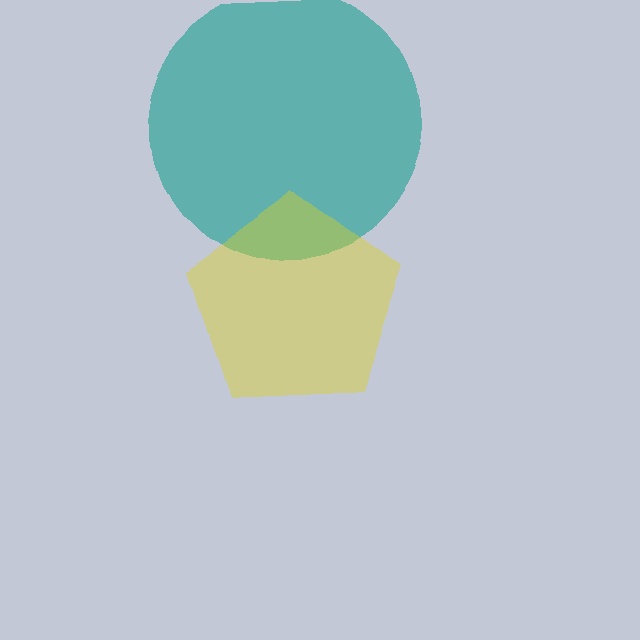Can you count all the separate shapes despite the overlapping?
Yes, there are 2 separate shapes.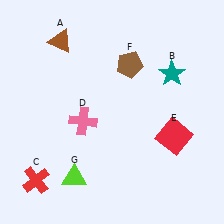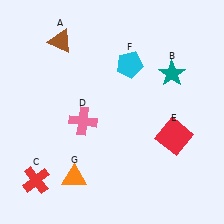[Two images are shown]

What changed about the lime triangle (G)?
In Image 1, G is lime. In Image 2, it changed to orange.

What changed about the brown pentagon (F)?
In Image 1, F is brown. In Image 2, it changed to cyan.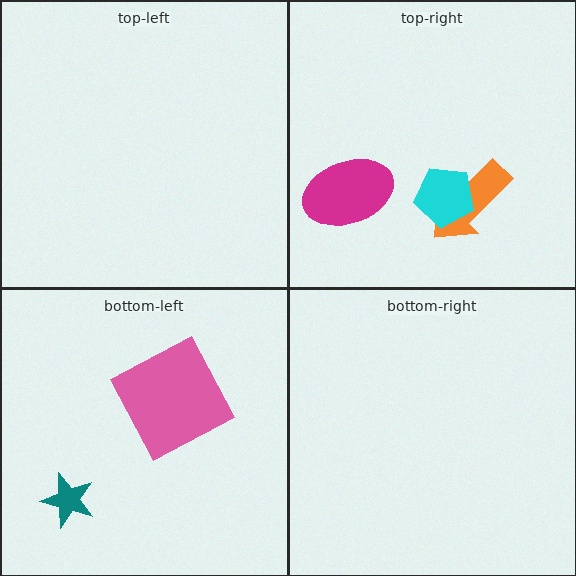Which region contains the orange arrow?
The top-right region.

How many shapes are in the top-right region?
3.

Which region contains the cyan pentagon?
The top-right region.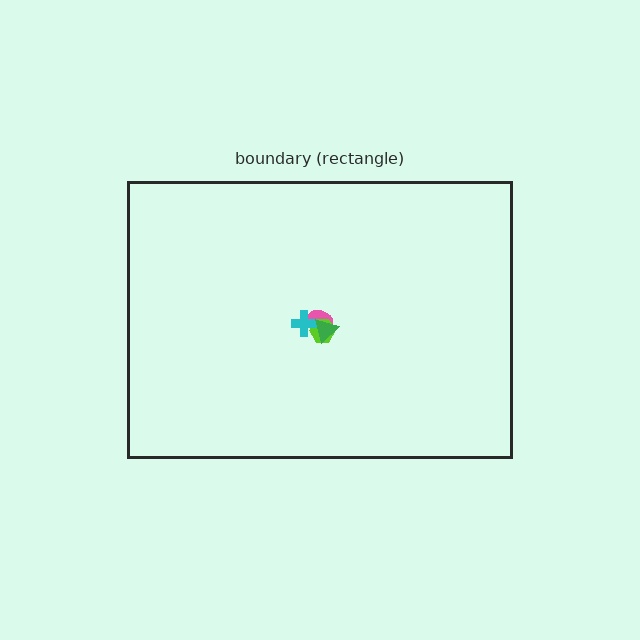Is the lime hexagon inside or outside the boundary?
Inside.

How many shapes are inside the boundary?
4 inside, 0 outside.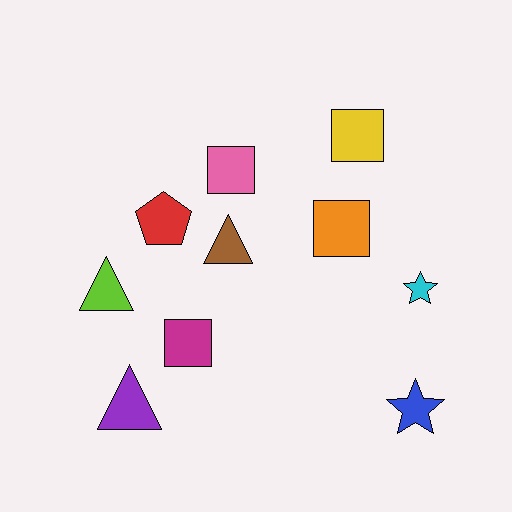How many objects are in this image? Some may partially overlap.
There are 10 objects.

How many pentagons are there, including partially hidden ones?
There is 1 pentagon.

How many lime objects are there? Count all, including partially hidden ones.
There is 1 lime object.